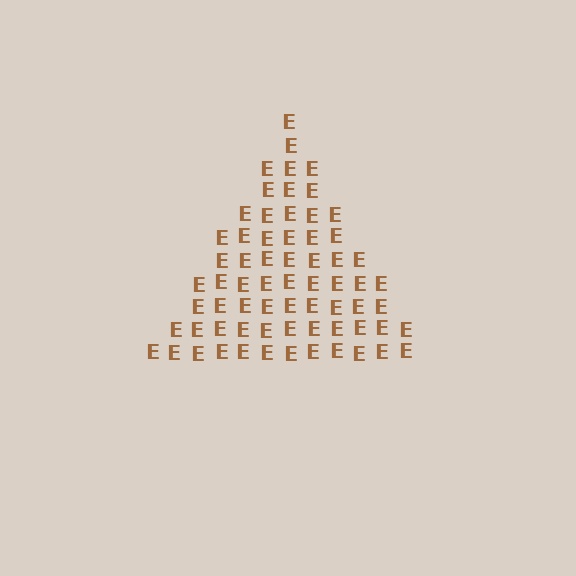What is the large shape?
The large shape is a triangle.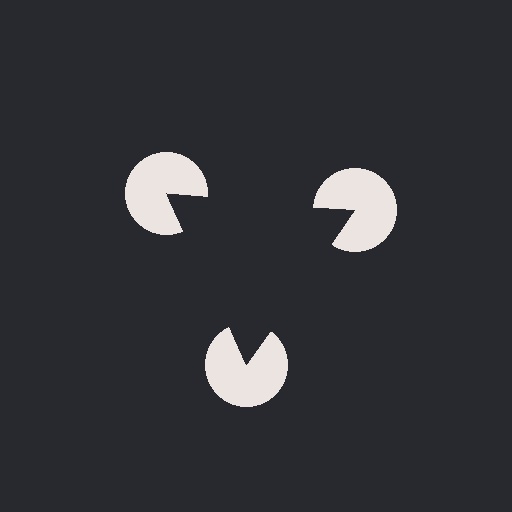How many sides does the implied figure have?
3 sides.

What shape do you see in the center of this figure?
An illusory triangle — its edges are inferred from the aligned wedge cuts in the pac-man discs, not physically drawn.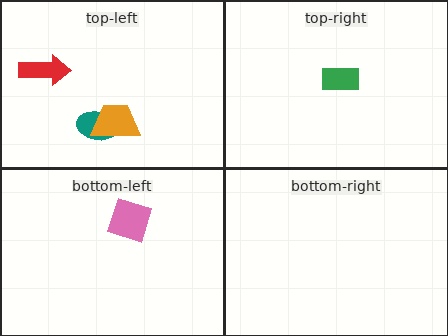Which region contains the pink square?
The bottom-left region.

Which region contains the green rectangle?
The top-right region.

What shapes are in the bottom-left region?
The pink square.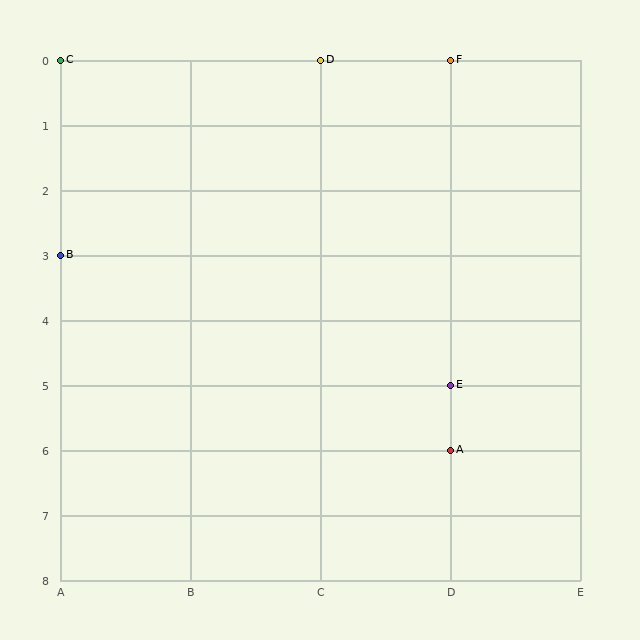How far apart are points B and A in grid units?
Points B and A are 3 columns and 3 rows apart (about 4.2 grid units diagonally).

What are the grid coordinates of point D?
Point D is at grid coordinates (C, 0).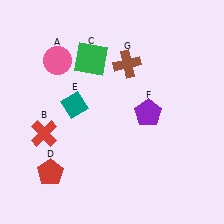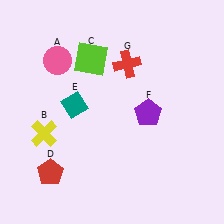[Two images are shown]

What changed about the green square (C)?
In Image 1, C is green. In Image 2, it changed to lime.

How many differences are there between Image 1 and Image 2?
There are 3 differences between the two images.